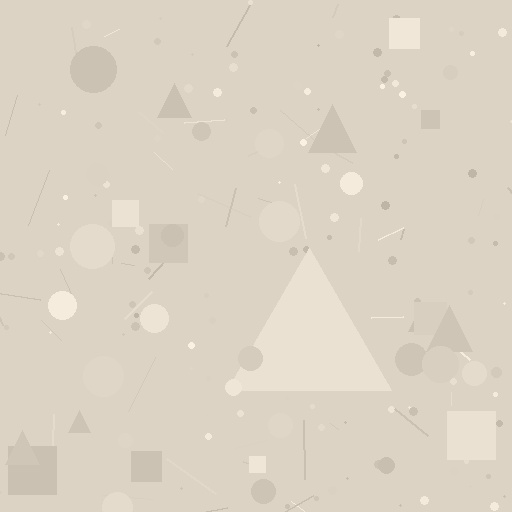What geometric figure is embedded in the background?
A triangle is embedded in the background.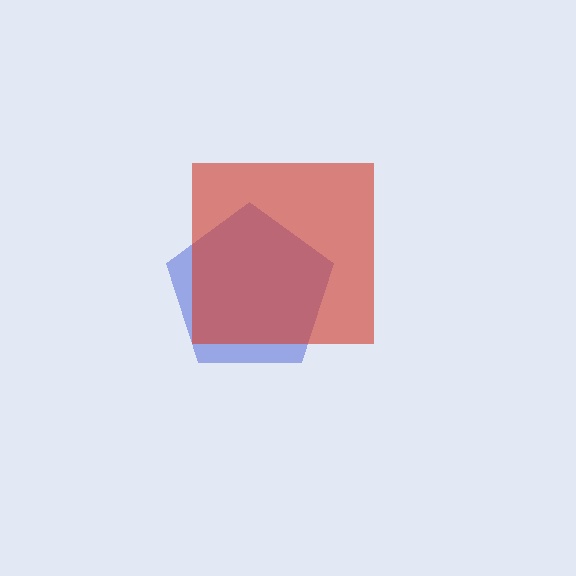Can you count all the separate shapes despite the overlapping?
Yes, there are 2 separate shapes.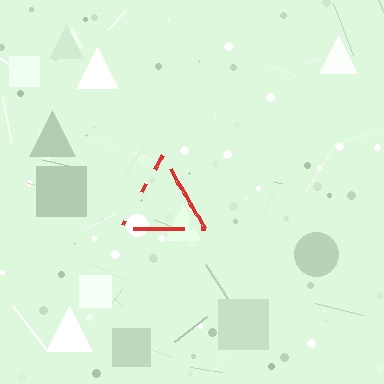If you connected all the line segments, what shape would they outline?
They would outline a triangle.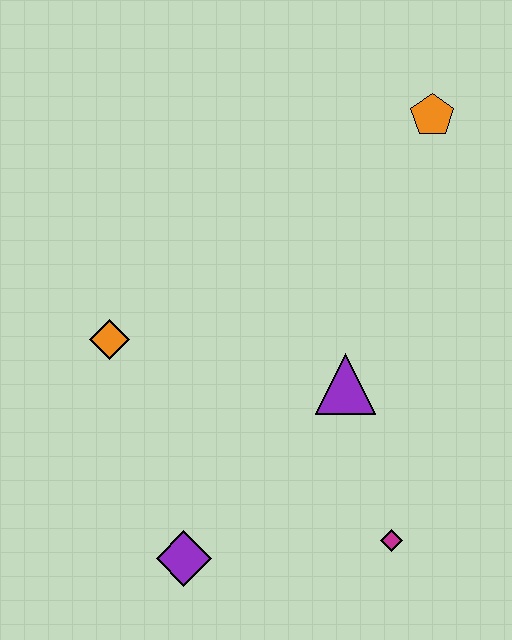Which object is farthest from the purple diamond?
The orange pentagon is farthest from the purple diamond.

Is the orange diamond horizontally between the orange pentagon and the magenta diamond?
No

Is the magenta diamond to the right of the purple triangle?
Yes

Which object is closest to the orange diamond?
The purple diamond is closest to the orange diamond.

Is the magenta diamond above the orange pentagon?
No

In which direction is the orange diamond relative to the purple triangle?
The orange diamond is to the left of the purple triangle.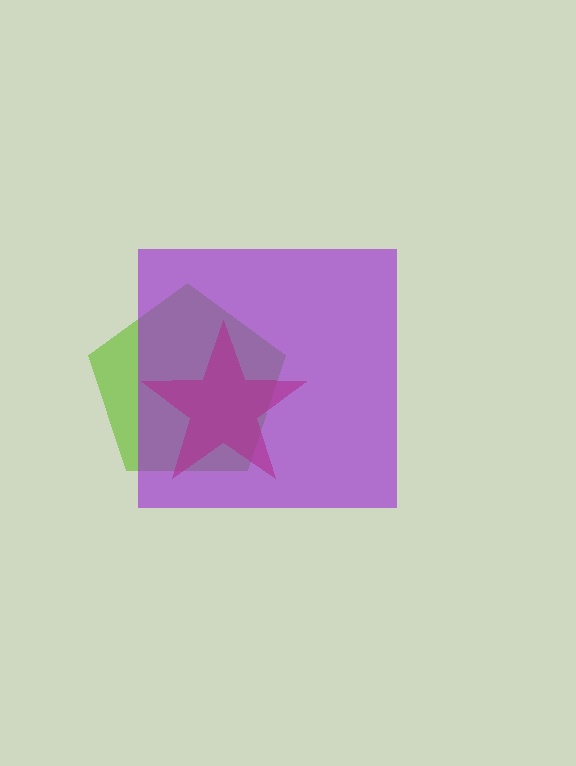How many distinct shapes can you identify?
There are 3 distinct shapes: a lime pentagon, a red star, a purple square.